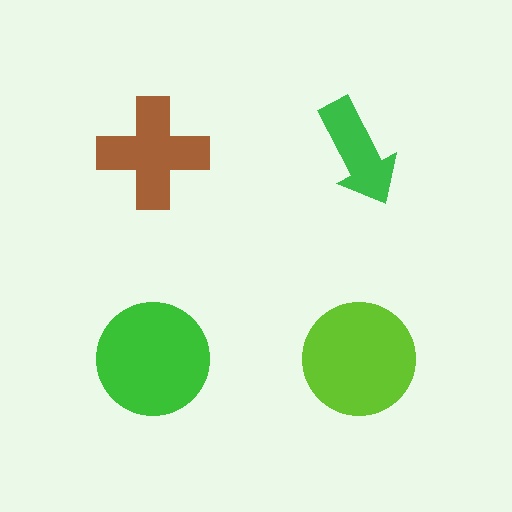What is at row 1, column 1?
A brown cross.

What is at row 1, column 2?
A green arrow.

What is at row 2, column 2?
A lime circle.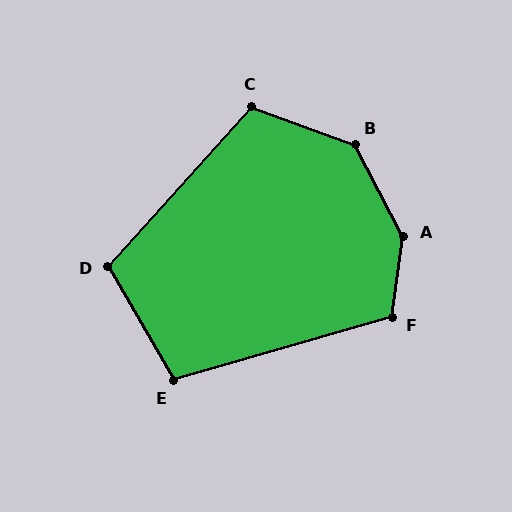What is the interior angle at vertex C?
Approximately 112 degrees (obtuse).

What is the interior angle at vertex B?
Approximately 138 degrees (obtuse).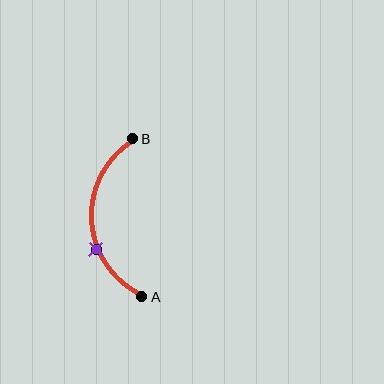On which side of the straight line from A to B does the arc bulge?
The arc bulges to the left of the straight line connecting A and B.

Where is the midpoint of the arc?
The arc midpoint is the point on the curve farthest from the straight line joining A and B. It sits to the left of that line.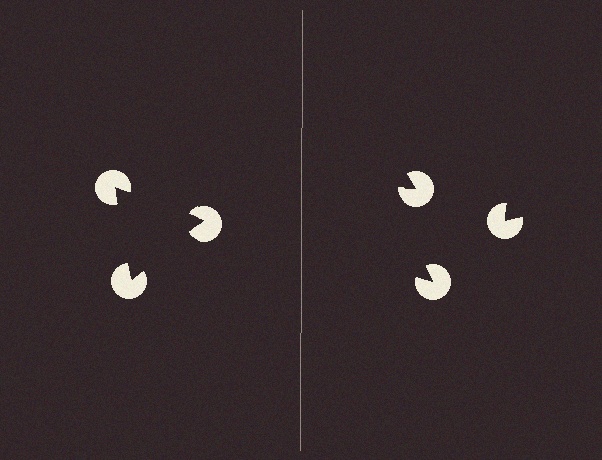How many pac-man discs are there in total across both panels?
6 — 3 on each side.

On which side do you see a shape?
An illusory triangle appears on the left side. On the right side the wedge cuts are rotated, so no coherent shape forms.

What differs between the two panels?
The pac-man discs are positioned identically on both sides; only the wedge orientations differ. On the left they align to a triangle; on the right they are misaligned.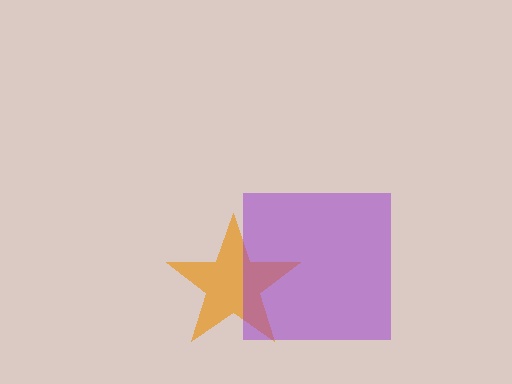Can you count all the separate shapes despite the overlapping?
Yes, there are 2 separate shapes.